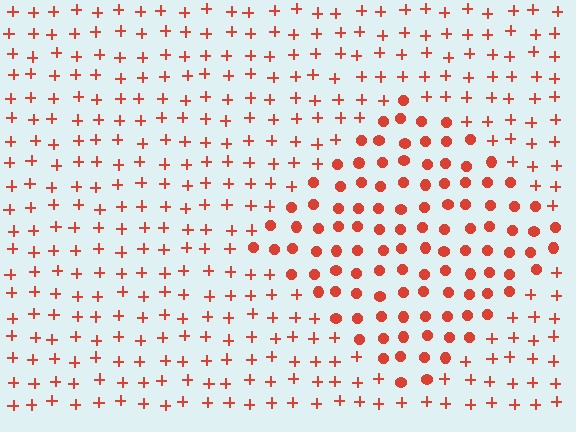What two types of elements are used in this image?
The image uses circles inside the diamond region and plus signs outside it.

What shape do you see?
I see a diamond.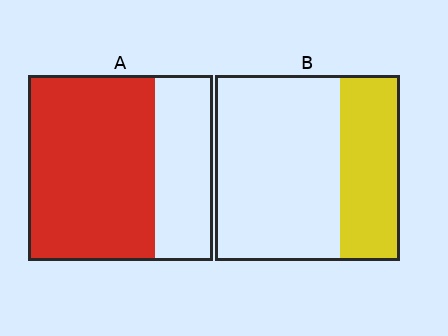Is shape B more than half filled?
No.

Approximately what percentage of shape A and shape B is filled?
A is approximately 70% and B is approximately 30%.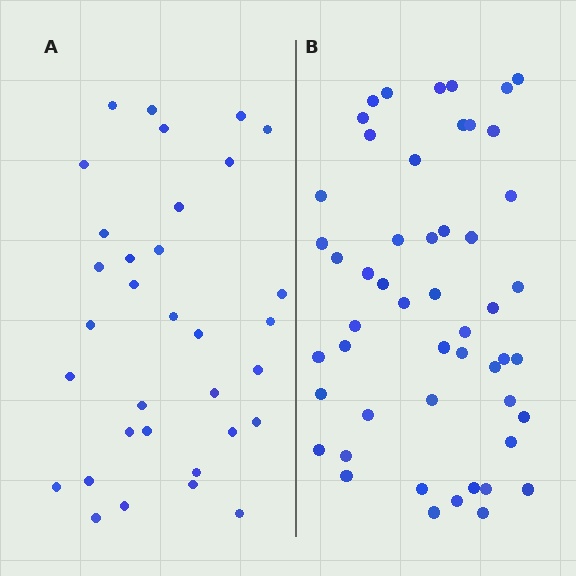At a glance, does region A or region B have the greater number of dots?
Region B (the right region) has more dots.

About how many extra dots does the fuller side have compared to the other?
Region B has approximately 20 more dots than region A.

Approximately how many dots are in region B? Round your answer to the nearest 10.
About 50 dots. (The exact count is 51, which rounds to 50.)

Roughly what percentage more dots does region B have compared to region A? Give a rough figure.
About 55% more.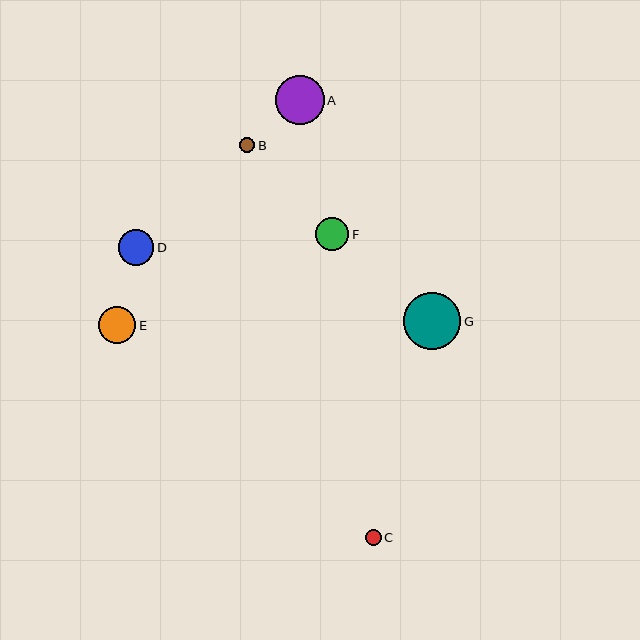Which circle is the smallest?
Circle B is the smallest with a size of approximately 15 pixels.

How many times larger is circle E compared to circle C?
Circle E is approximately 2.3 times the size of circle C.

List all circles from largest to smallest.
From largest to smallest: G, A, E, D, F, C, B.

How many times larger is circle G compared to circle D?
Circle G is approximately 1.6 times the size of circle D.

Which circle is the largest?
Circle G is the largest with a size of approximately 57 pixels.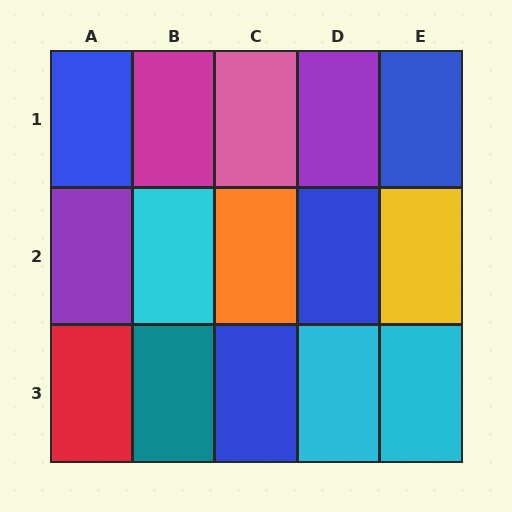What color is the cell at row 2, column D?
Blue.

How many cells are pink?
1 cell is pink.